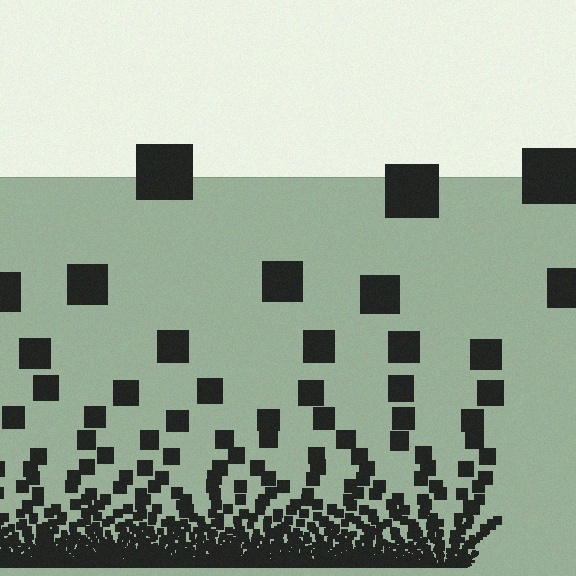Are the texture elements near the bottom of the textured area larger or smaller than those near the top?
Smaller. The gradient is inverted — elements near the bottom are smaller and denser.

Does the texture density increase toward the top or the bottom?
Density increases toward the bottom.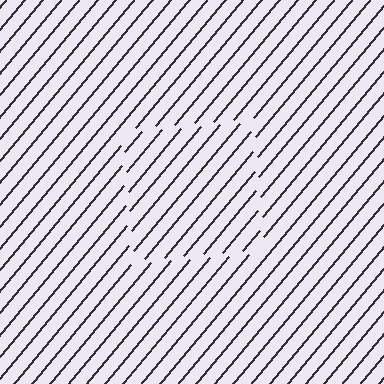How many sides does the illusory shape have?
4 sides — the line-ends trace a square.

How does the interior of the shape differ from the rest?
The interior of the shape contains the same grating, shifted by half a period — the contour is defined by the phase discontinuity where line-ends from the inner and outer gratings abut.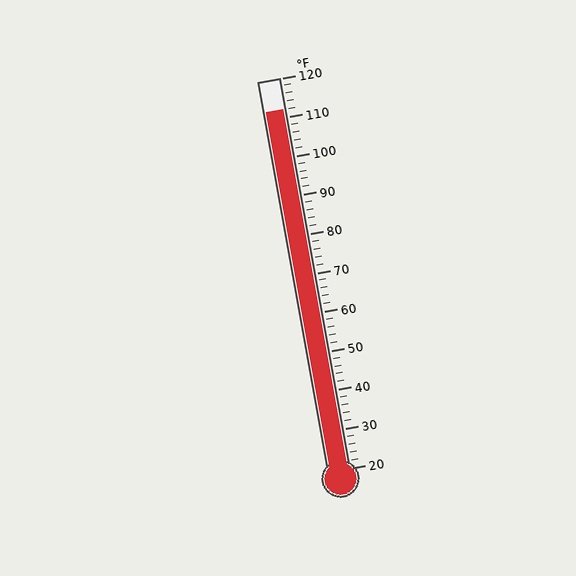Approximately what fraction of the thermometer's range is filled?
The thermometer is filled to approximately 90% of its range.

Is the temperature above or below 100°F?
The temperature is above 100°F.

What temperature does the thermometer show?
The thermometer shows approximately 112°F.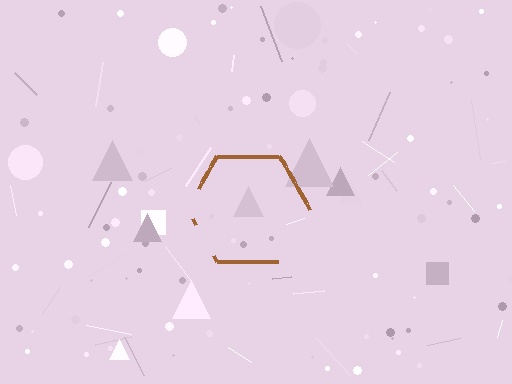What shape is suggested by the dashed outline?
The dashed outline suggests a hexagon.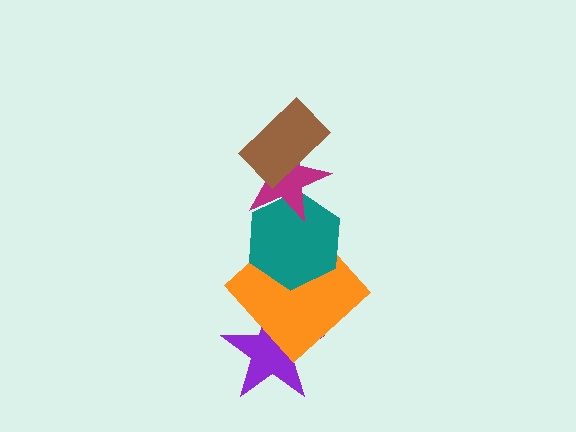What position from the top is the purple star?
The purple star is 5th from the top.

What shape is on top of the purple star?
The orange diamond is on top of the purple star.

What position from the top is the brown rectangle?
The brown rectangle is 1st from the top.